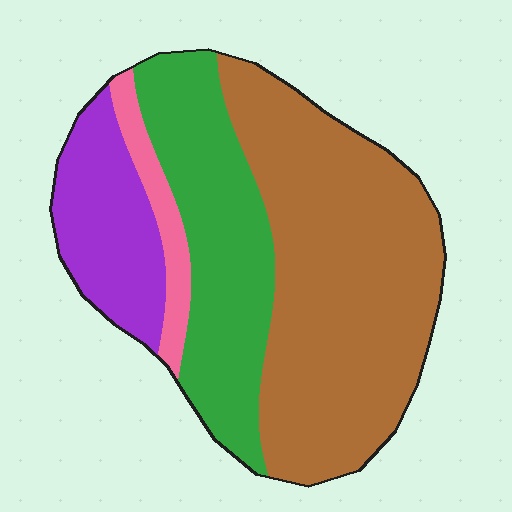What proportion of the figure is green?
Green covers roughly 30% of the figure.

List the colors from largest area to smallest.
From largest to smallest: brown, green, purple, pink.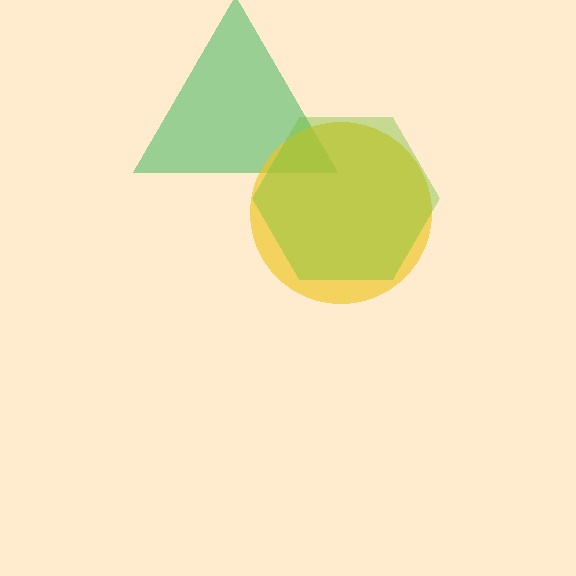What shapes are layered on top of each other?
The layered shapes are: a green triangle, a yellow circle, a lime hexagon.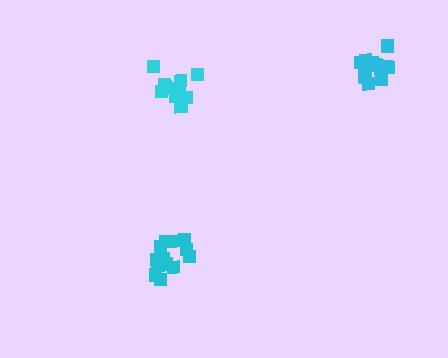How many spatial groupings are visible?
There are 3 spatial groupings.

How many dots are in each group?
Group 1: 14 dots, Group 2: 13 dots, Group 3: 11 dots (38 total).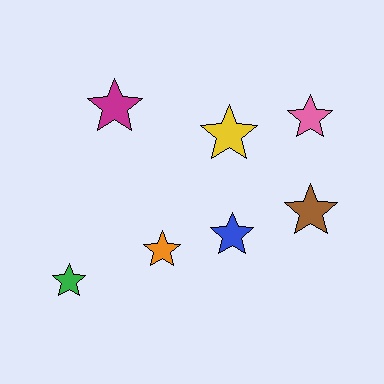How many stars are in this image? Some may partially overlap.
There are 7 stars.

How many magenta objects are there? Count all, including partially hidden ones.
There is 1 magenta object.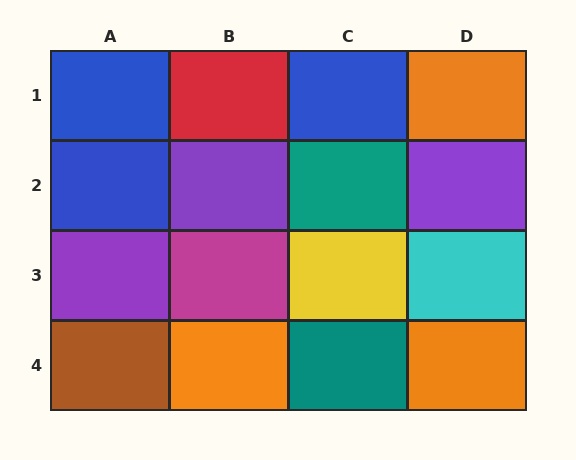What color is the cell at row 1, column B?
Red.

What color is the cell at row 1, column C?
Blue.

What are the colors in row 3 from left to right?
Purple, magenta, yellow, cyan.